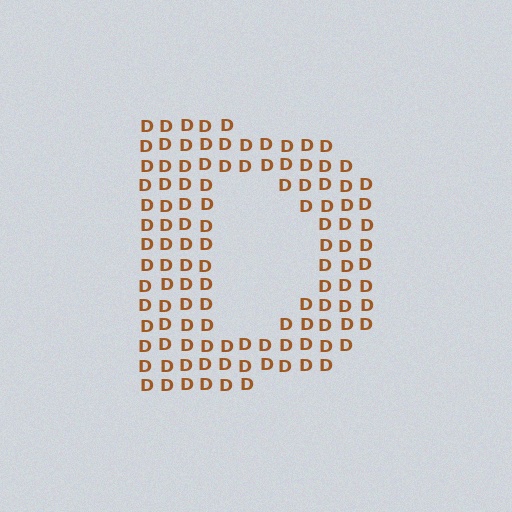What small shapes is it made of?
It is made of small letter D's.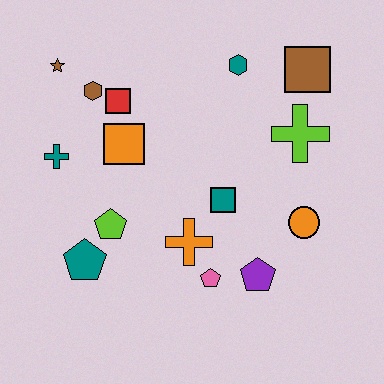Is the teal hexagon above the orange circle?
Yes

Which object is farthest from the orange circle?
The brown star is farthest from the orange circle.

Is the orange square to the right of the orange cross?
No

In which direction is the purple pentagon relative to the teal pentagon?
The purple pentagon is to the right of the teal pentagon.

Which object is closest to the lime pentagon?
The teal pentagon is closest to the lime pentagon.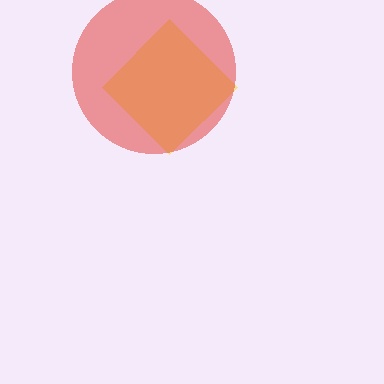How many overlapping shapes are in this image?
There are 2 overlapping shapes in the image.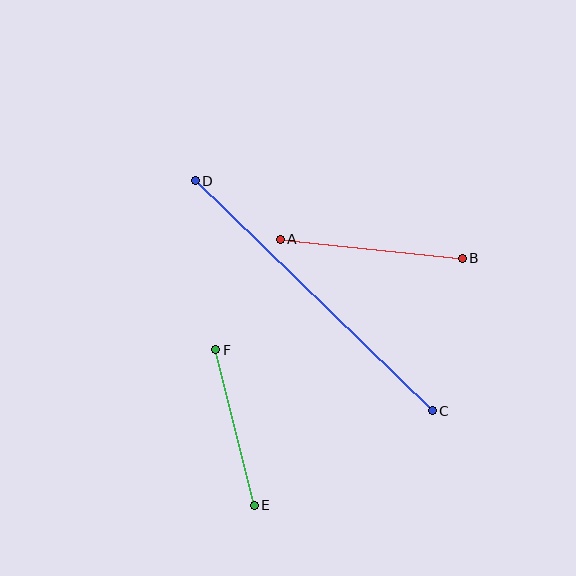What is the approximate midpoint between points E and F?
The midpoint is at approximately (235, 427) pixels.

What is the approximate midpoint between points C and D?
The midpoint is at approximately (314, 296) pixels.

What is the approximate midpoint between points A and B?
The midpoint is at approximately (371, 249) pixels.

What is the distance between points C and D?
The distance is approximately 330 pixels.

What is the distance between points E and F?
The distance is approximately 160 pixels.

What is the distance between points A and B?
The distance is approximately 183 pixels.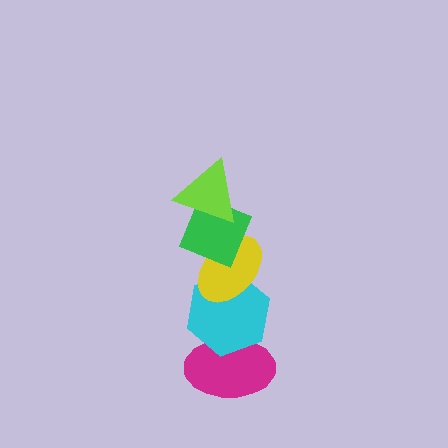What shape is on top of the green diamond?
The lime triangle is on top of the green diamond.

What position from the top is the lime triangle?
The lime triangle is 1st from the top.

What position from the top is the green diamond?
The green diamond is 2nd from the top.